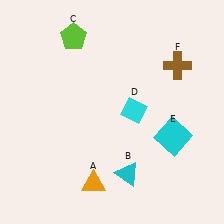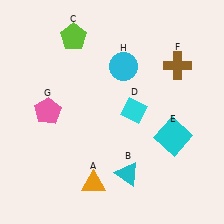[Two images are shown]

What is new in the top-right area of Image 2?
A cyan circle (H) was added in the top-right area of Image 2.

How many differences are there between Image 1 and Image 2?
There are 2 differences between the two images.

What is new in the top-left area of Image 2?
A pink pentagon (G) was added in the top-left area of Image 2.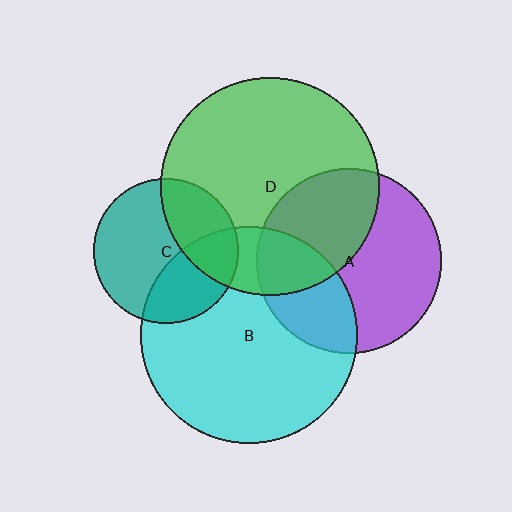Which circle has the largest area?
Circle D (green).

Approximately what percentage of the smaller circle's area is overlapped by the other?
Approximately 30%.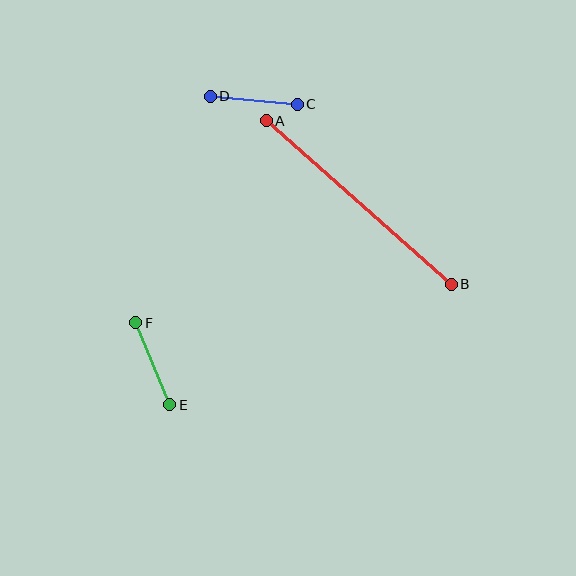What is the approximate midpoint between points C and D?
The midpoint is at approximately (254, 100) pixels.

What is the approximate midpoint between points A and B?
The midpoint is at approximately (359, 203) pixels.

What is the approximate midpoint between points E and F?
The midpoint is at approximately (153, 364) pixels.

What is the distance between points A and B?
The distance is approximately 247 pixels.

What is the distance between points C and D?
The distance is approximately 87 pixels.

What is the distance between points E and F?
The distance is approximately 89 pixels.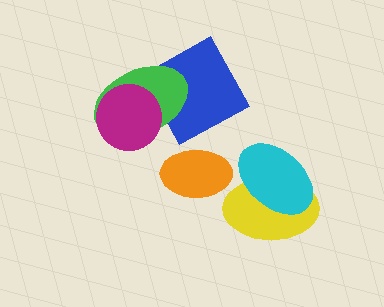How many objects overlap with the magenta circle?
1 object overlaps with the magenta circle.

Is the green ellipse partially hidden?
Yes, it is partially covered by another shape.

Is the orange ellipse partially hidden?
No, no other shape covers it.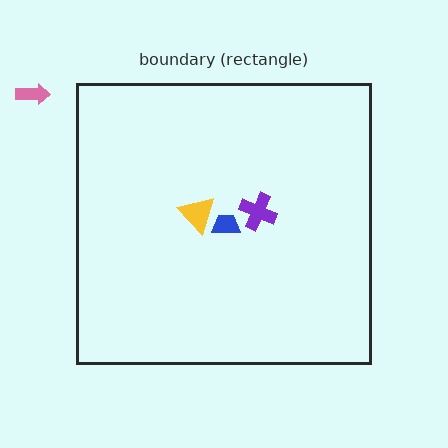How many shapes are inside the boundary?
3 inside, 1 outside.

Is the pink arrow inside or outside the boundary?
Outside.